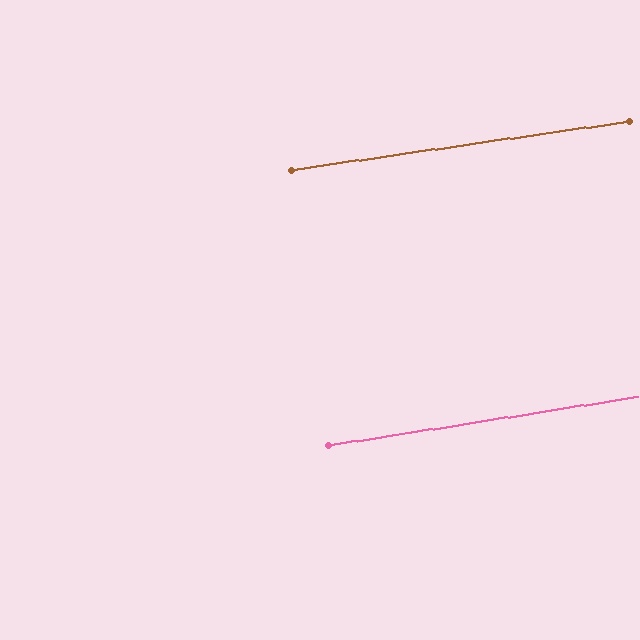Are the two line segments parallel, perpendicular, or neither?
Parallel — their directions differ by only 0.7°.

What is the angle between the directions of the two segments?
Approximately 1 degree.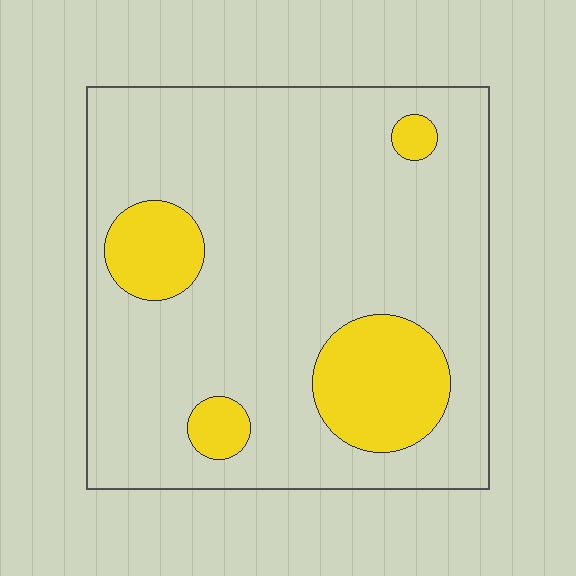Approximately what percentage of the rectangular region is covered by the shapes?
Approximately 15%.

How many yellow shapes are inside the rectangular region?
4.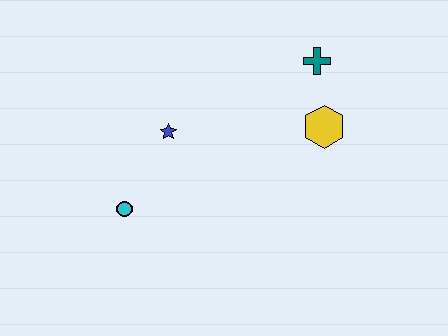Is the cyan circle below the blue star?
Yes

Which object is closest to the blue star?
The cyan circle is closest to the blue star.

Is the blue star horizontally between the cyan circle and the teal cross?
Yes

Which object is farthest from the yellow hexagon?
The cyan circle is farthest from the yellow hexagon.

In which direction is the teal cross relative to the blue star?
The teal cross is to the right of the blue star.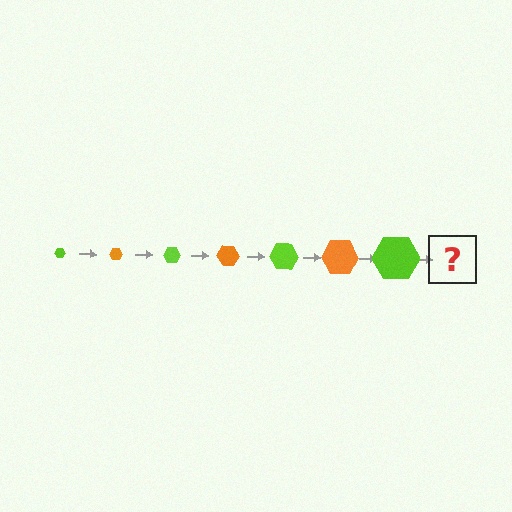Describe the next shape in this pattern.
It should be an orange hexagon, larger than the previous one.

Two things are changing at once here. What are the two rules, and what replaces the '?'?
The two rules are that the hexagon grows larger each step and the color cycles through lime and orange. The '?' should be an orange hexagon, larger than the previous one.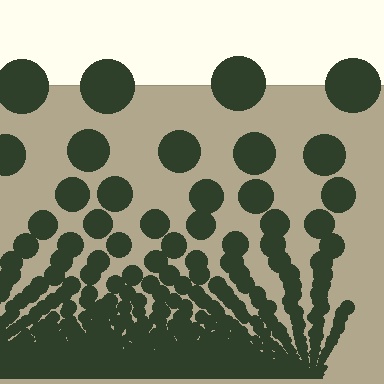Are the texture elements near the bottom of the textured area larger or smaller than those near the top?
Smaller. The gradient is inverted — elements near the bottom are smaller and denser.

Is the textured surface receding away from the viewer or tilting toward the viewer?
The surface appears to tilt toward the viewer. Texture elements get larger and sparser toward the top.